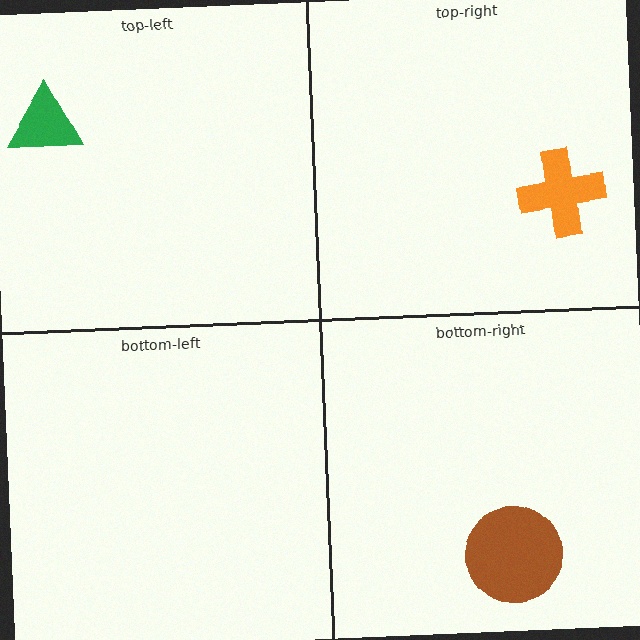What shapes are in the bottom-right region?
The brown circle.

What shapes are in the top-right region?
The orange cross.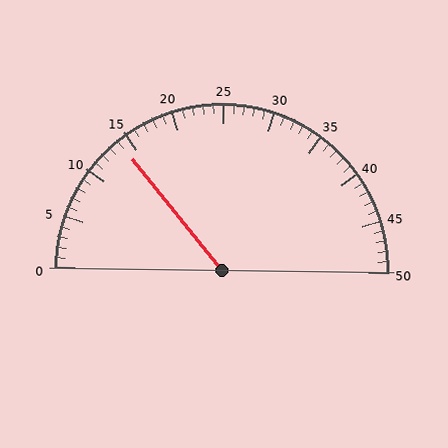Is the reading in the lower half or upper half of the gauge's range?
The reading is in the lower half of the range (0 to 50).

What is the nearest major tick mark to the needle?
The nearest major tick mark is 15.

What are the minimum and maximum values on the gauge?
The gauge ranges from 0 to 50.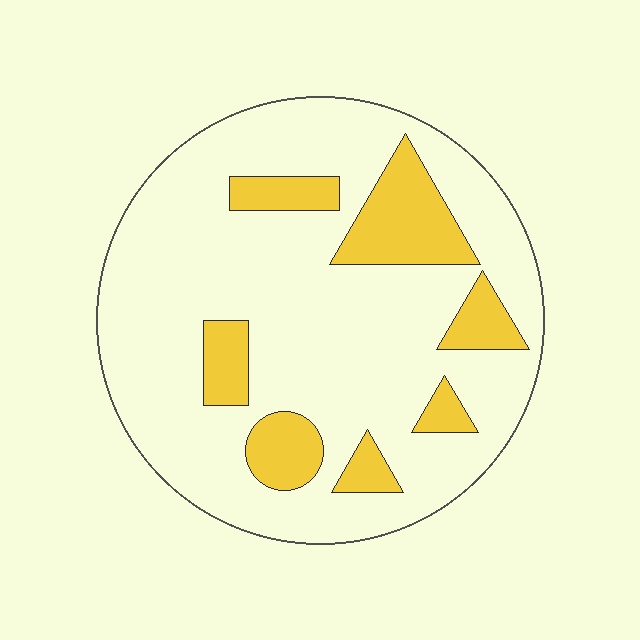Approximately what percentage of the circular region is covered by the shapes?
Approximately 20%.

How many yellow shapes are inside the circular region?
7.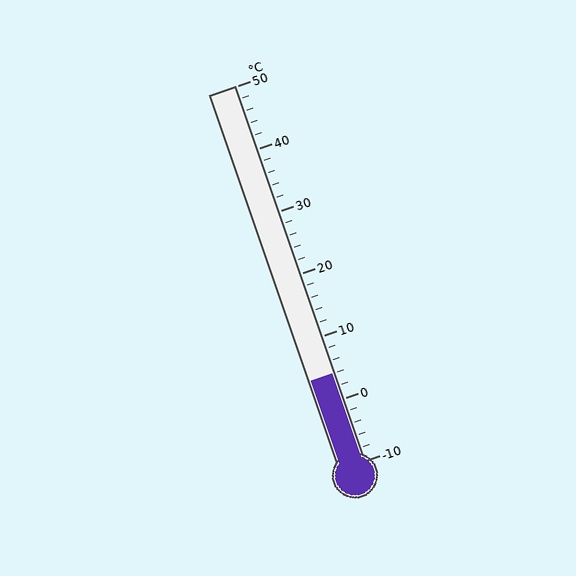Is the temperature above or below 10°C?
The temperature is below 10°C.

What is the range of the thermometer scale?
The thermometer scale ranges from -10°C to 50°C.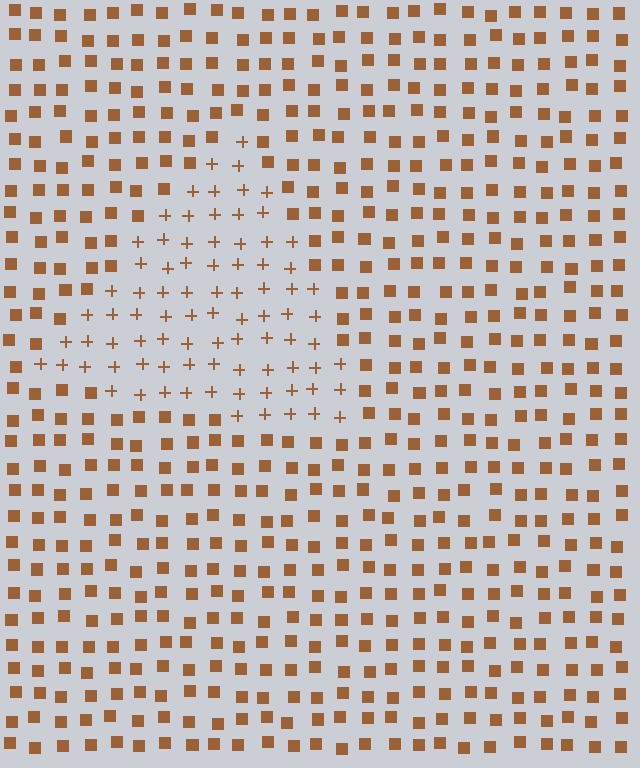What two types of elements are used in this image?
The image uses plus signs inside the triangle region and squares outside it.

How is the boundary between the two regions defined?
The boundary is defined by a change in element shape: plus signs inside vs. squares outside. All elements share the same color and spacing.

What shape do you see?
I see a triangle.